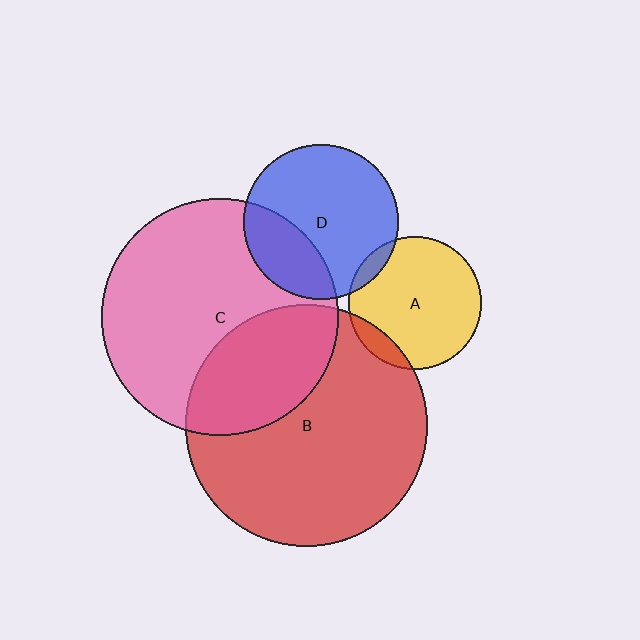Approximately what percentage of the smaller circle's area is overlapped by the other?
Approximately 30%.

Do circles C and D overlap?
Yes.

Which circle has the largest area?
Circle B (red).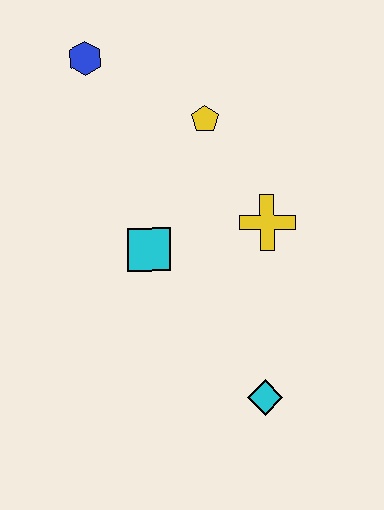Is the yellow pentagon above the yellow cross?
Yes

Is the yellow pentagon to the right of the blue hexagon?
Yes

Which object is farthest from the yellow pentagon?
The cyan diamond is farthest from the yellow pentagon.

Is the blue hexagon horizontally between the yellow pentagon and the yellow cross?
No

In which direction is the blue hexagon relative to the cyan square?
The blue hexagon is above the cyan square.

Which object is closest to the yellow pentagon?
The yellow cross is closest to the yellow pentagon.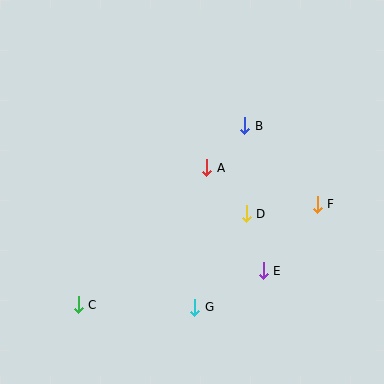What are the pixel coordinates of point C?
Point C is at (78, 305).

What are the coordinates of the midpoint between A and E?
The midpoint between A and E is at (235, 219).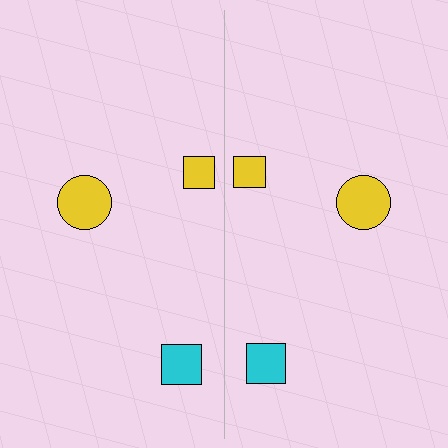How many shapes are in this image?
There are 6 shapes in this image.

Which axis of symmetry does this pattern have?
The pattern has a vertical axis of symmetry running through the center of the image.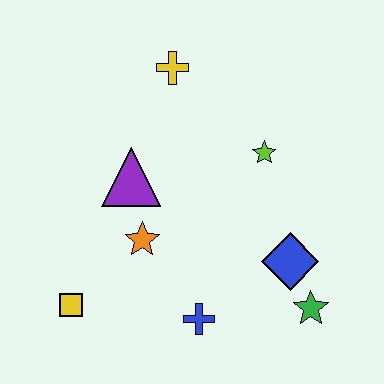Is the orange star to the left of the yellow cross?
Yes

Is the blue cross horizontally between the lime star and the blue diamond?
No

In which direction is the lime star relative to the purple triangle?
The lime star is to the right of the purple triangle.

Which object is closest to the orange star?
The purple triangle is closest to the orange star.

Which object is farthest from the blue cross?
The yellow cross is farthest from the blue cross.